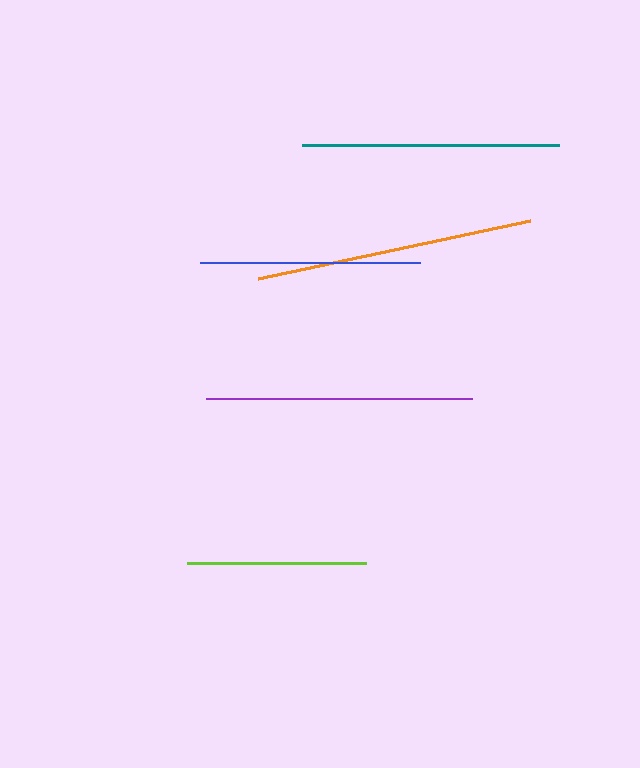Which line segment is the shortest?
The lime line is the shortest at approximately 179 pixels.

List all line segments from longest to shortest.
From longest to shortest: orange, purple, teal, blue, lime.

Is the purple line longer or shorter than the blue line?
The purple line is longer than the blue line.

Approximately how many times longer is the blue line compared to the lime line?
The blue line is approximately 1.2 times the length of the lime line.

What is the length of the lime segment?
The lime segment is approximately 179 pixels long.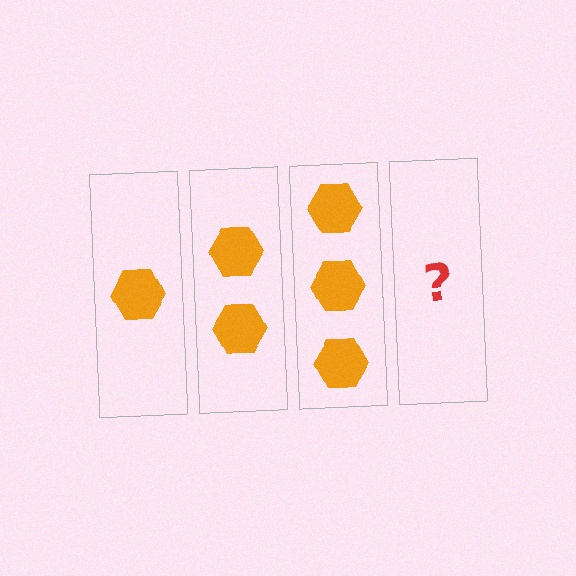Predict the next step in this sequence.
The next step is 4 hexagons.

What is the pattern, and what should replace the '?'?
The pattern is that each step adds one more hexagon. The '?' should be 4 hexagons.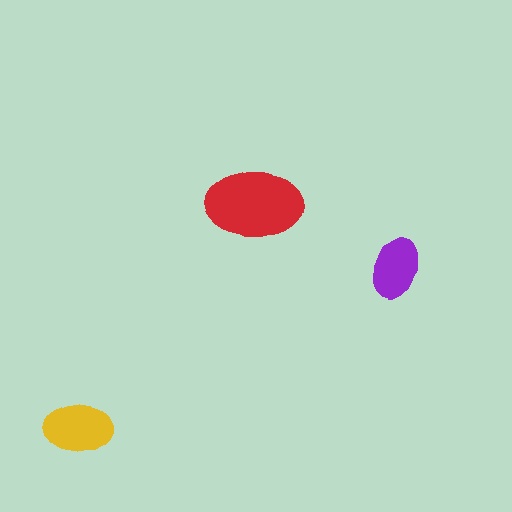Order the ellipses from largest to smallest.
the red one, the yellow one, the purple one.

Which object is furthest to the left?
The yellow ellipse is leftmost.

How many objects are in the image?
There are 3 objects in the image.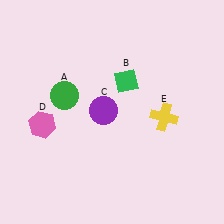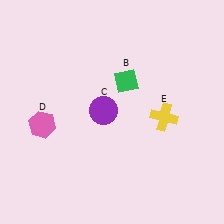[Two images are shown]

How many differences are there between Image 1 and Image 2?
There is 1 difference between the two images.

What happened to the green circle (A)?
The green circle (A) was removed in Image 2. It was in the top-left area of Image 1.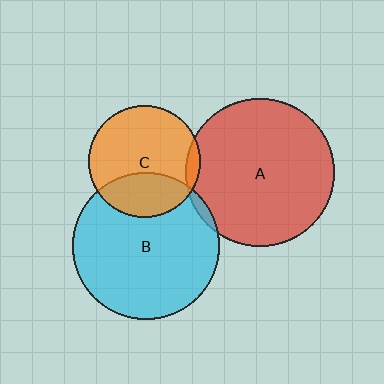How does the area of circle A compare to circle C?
Approximately 1.7 times.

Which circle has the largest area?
Circle A (red).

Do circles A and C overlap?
Yes.